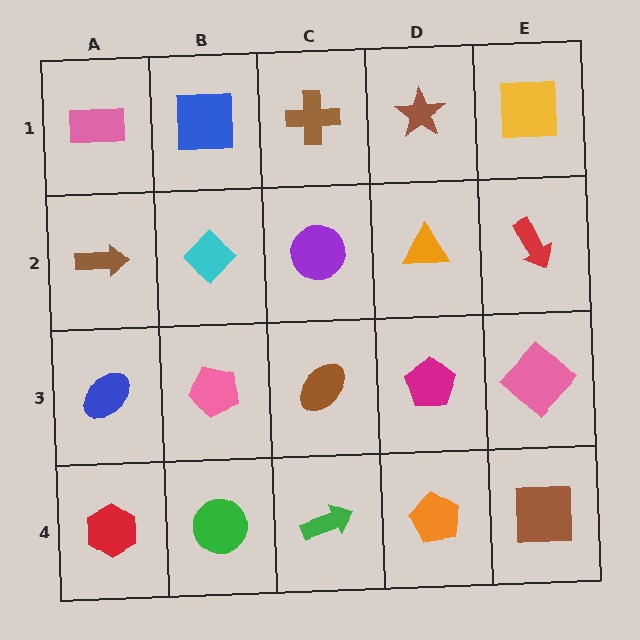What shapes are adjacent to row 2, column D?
A brown star (row 1, column D), a magenta pentagon (row 3, column D), a purple circle (row 2, column C), a red arrow (row 2, column E).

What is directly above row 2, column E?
A yellow square.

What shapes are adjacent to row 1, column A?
A brown arrow (row 2, column A), a blue square (row 1, column B).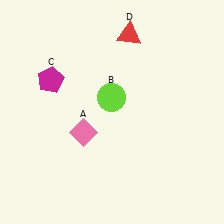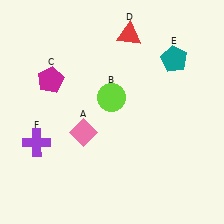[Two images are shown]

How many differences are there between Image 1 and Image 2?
There are 2 differences between the two images.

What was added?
A teal pentagon (E), a purple cross (F) were added in Image 2.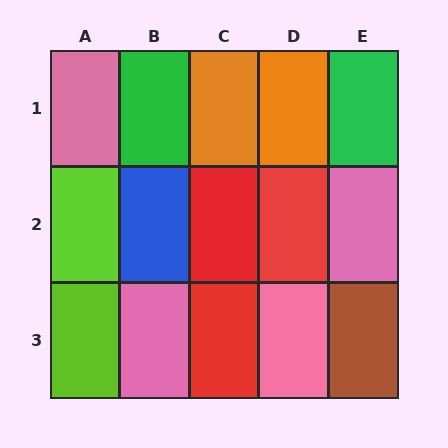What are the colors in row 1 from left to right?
Pink, green, orange, orange, green.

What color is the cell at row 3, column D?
Pink.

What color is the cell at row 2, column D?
Red.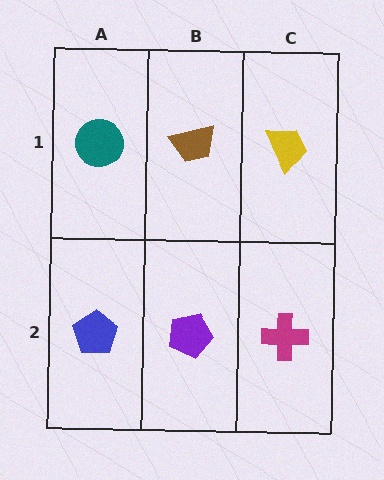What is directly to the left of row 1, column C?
A brown trapezoid.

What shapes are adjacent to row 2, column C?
A yellow trapezoid (row 1, column C), a purple pentagon (row 2, column B).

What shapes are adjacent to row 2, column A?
A teal circle (row 1, column A), a purple pentagon (row 2, column B).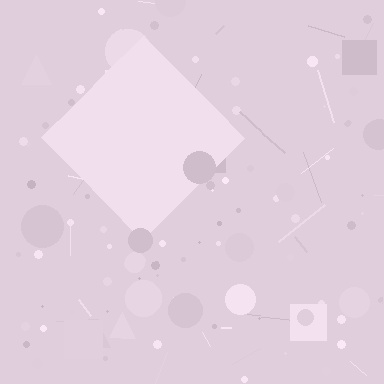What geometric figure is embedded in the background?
A diamond is embedded in the background.